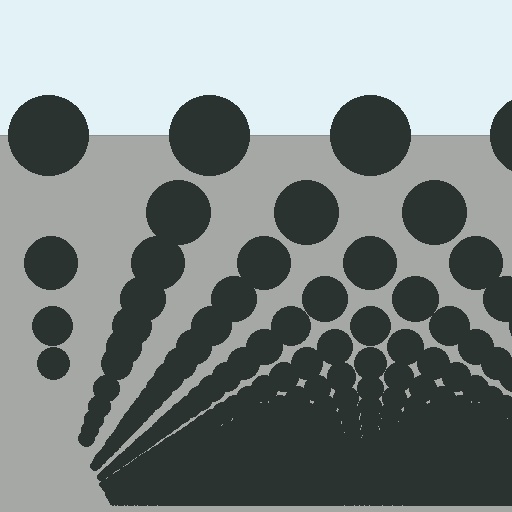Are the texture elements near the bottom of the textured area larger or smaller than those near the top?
Smaller. The gradient is inverted — elements near the bottom are smaller and denser.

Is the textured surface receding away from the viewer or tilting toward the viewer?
The surface appears to tilt toward the viewer. Texture elements get larger and sparser toward the top.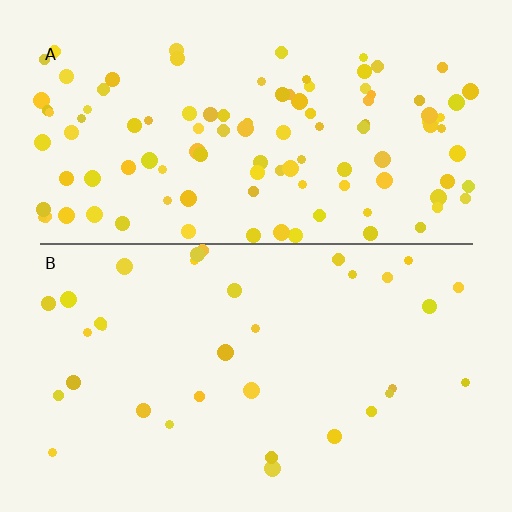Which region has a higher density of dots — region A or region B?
A (the top).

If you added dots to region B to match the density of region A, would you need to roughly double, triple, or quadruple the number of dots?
Approximately triple.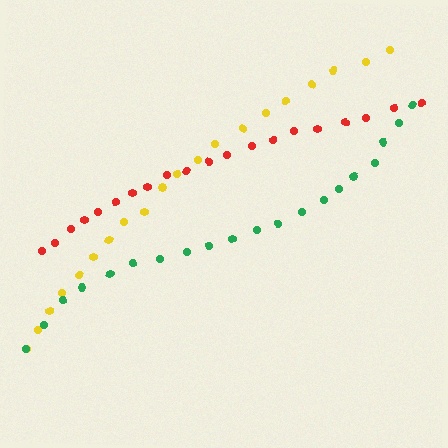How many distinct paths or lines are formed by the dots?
There are 3 distinct paths.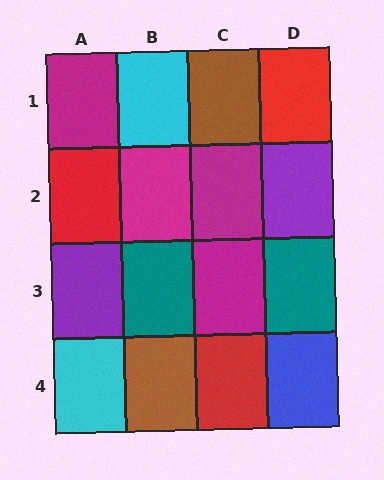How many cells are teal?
2 cells are teal.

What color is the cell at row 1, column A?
Magenta.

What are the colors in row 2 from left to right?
Red, magenta, magenta, purple.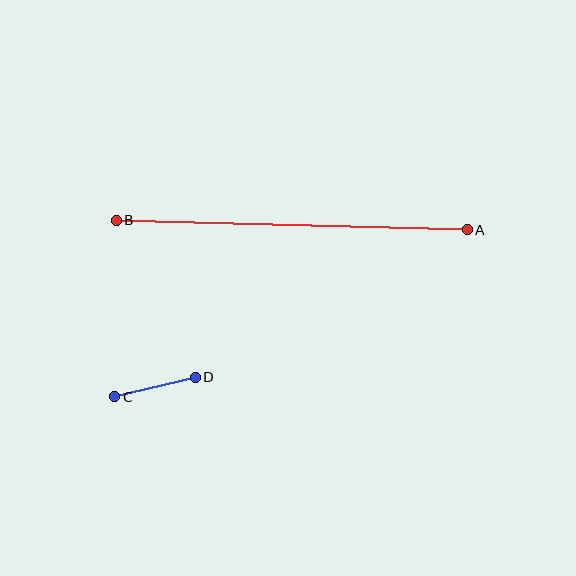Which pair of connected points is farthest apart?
Points A and B are farthest apart.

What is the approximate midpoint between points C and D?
The midpoint is at approximately (155, 387) pixels.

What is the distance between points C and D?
The distance is approximately 83 pixels.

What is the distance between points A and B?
The distance is approximately 351 pixels.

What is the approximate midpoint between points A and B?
The midpoint is at approximately (292, 225) pixels.